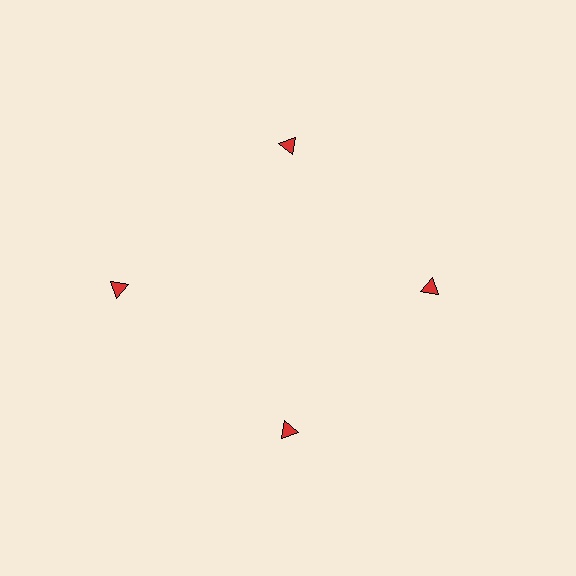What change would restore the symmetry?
The symmetry would be restored by moving it inward, back onto the ring so that all 4 triangles sit at equal angles and equal distance from the center.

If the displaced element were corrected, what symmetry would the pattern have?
It would have 4-fold rotational symmetry — the pattern would map onto itself every 90 degrees.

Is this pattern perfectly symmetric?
No. The 4 red triangles are arranged in a ring, but one element near the 9 o'clock position is pushed outward from the center, breaking the 4-fold rotational symmetry.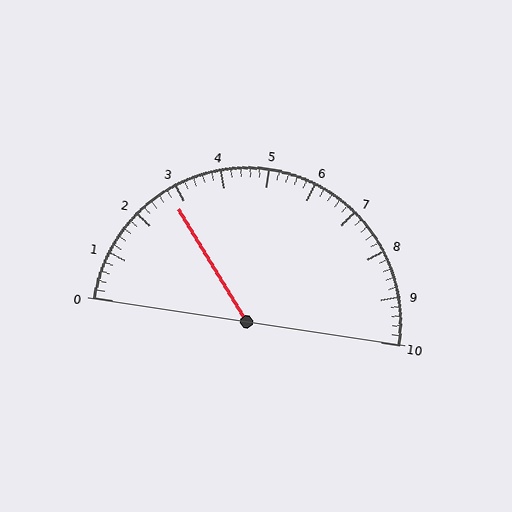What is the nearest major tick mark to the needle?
The nearest major tick mark is 3.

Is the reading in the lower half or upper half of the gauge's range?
The reading is in the lower half of the range (0 to 10).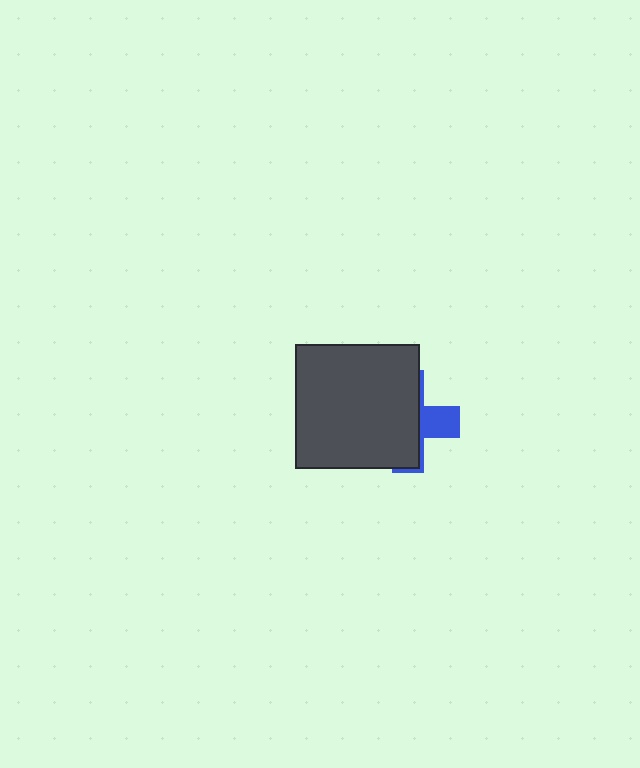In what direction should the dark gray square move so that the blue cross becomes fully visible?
The dark gray square should move left. That is the shortest direction to clear the overlap and leave the blue cross fully visible.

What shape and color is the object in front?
The object in front is a dark gray square.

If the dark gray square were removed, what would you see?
You would see the complete blue cross.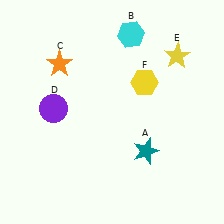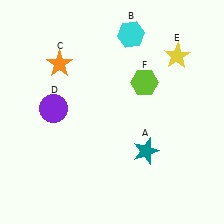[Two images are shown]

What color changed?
The hexagon (F) changed from yellow in Image 1 to lime in Image 2.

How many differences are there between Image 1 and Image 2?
There is 1 difference between the two images.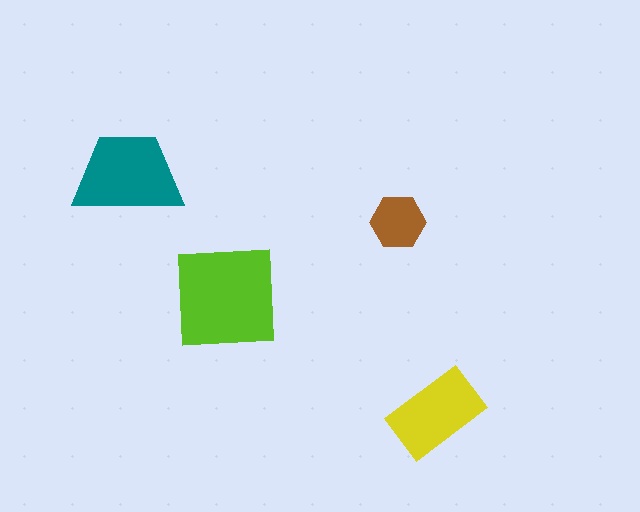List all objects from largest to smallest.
The lime square, the teal trapezoid, the yellow rectangle, the brown hexagon.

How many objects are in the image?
There are 4 objects in the image.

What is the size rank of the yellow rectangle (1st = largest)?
3rd.